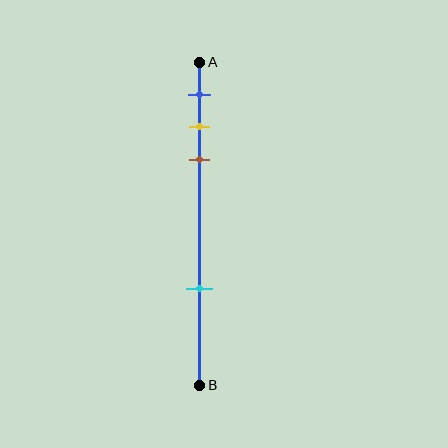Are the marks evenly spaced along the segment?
No, the marks are not evenly spaced.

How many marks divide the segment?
There are 4 marks dividing the segment.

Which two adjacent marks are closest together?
The yellow and brown marks are the closest adjacent pair.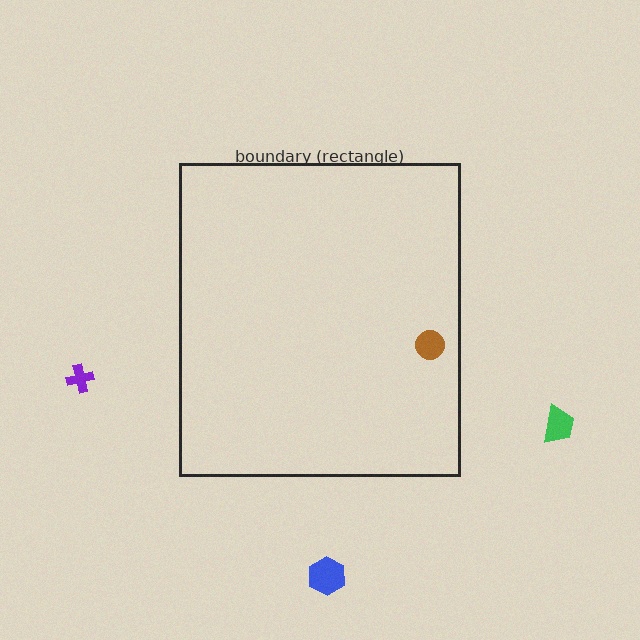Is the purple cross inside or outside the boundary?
Outside.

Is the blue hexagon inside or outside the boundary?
Outside.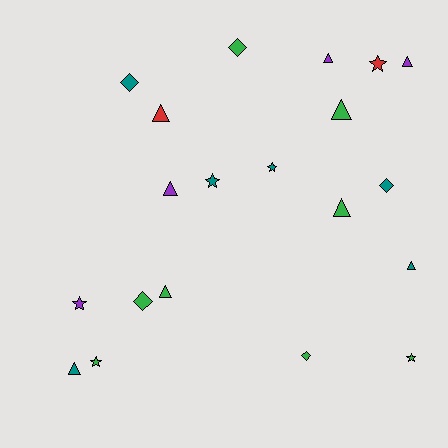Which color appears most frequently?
Green, with 8 objects.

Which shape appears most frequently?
Triangle, with 9 objects.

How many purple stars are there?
There is 1 purple star.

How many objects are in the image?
There are 20 objects.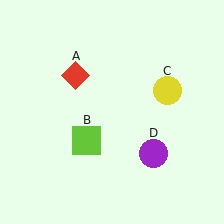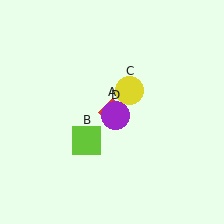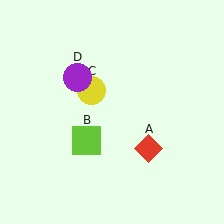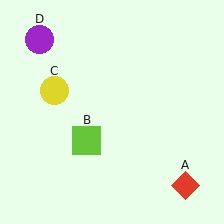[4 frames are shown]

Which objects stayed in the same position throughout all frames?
Lime square (object B) remained stationary.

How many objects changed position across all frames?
3 objects changed position: red diamond (object A), yellow circle (object C), purple circle (object D).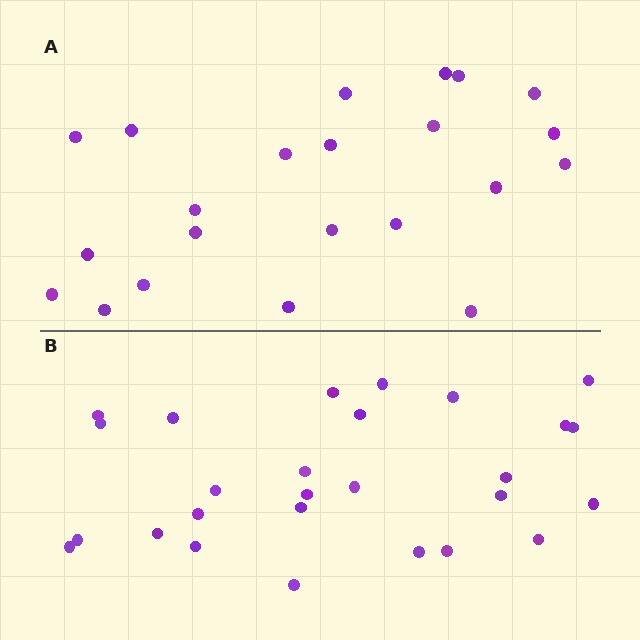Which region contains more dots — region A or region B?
Region B (the bottom region) has more dots.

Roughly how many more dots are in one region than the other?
Region B has about 5 more dots than region A.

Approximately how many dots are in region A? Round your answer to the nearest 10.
About 20 dots. (The exact count is 22, which rounds to 20.)